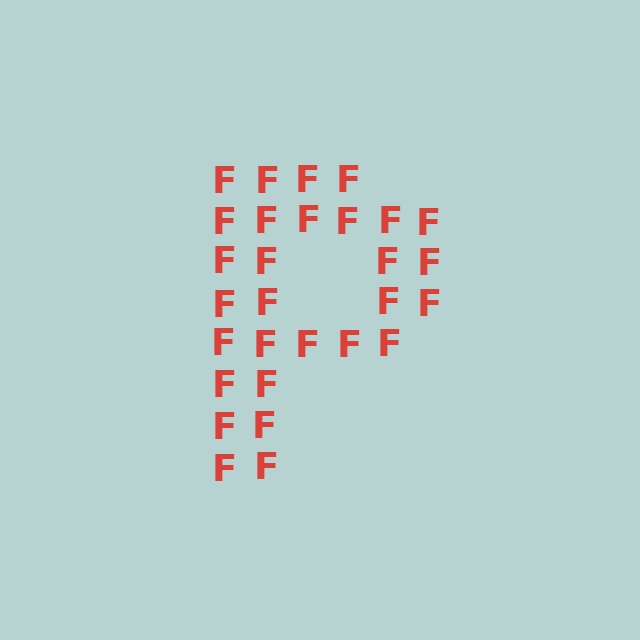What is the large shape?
The large shape is the letter P.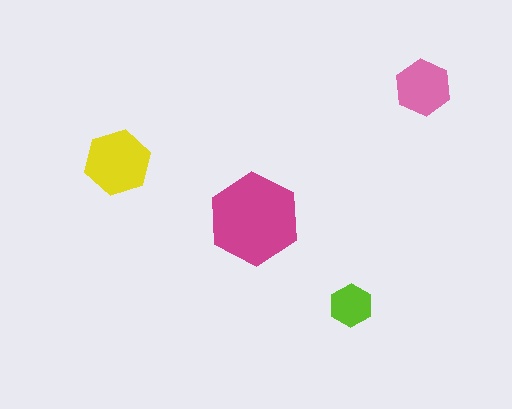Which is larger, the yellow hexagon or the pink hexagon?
The yellow one.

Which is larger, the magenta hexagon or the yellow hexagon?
The magenta one.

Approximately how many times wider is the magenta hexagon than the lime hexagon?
About 2 times wider.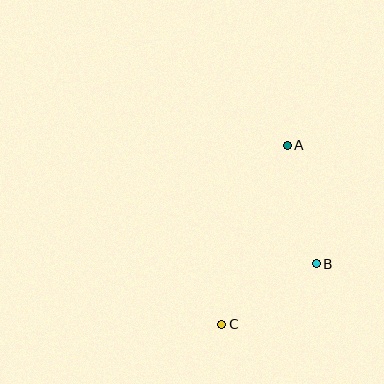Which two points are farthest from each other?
Points A and C are farthest from each other.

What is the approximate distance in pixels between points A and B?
The distance between A and B is approximately 122 pixels.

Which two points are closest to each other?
Points B and C are closest to each other.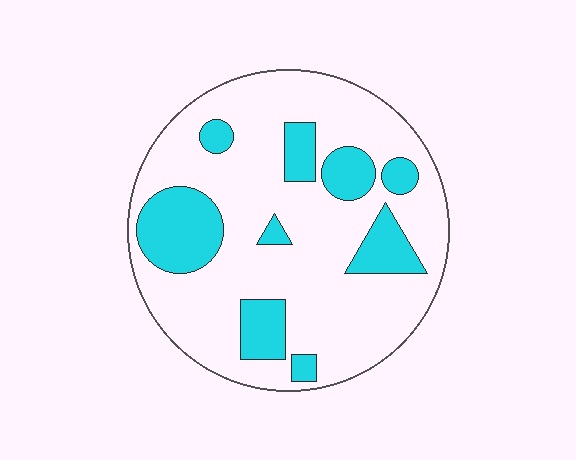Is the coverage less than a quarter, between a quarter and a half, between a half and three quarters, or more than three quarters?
Less than a quarter.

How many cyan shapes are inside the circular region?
9.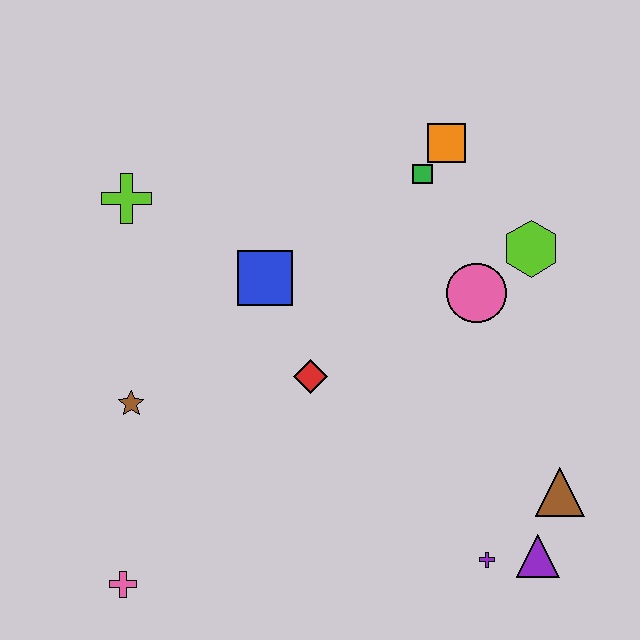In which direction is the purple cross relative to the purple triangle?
The purple cross is to the left of the purple triangle.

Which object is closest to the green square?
The orange square is closest to the green square.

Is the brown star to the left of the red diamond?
Yes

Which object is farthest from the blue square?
The purple triangle is farthest from the blue square.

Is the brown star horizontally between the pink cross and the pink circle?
Yes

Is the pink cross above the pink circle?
No